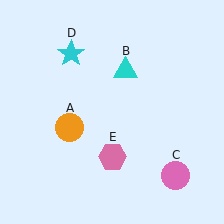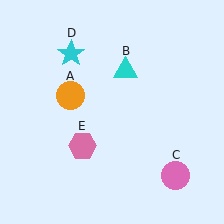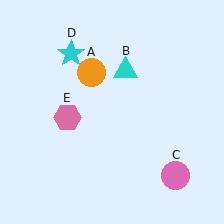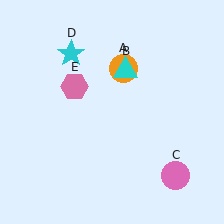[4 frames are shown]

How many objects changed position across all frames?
2 objects changed position: orange circle (object A), pink hexagon (object E).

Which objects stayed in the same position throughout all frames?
Cyan triangle (object B) and pink circle (object C) and cyan star (object D) remained stationary.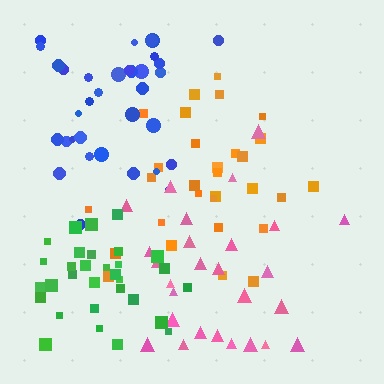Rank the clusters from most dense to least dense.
blue, green, orange, pink.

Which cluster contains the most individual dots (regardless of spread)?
Blue (34).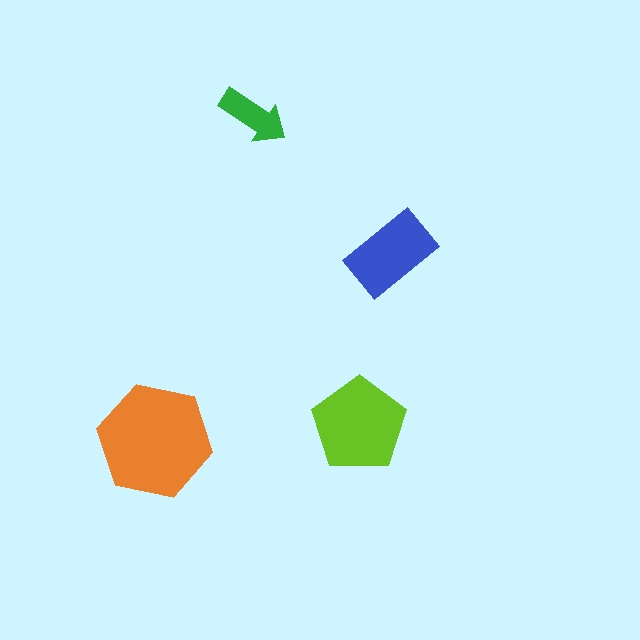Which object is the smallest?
The green arrow.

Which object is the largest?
The orange hexagon.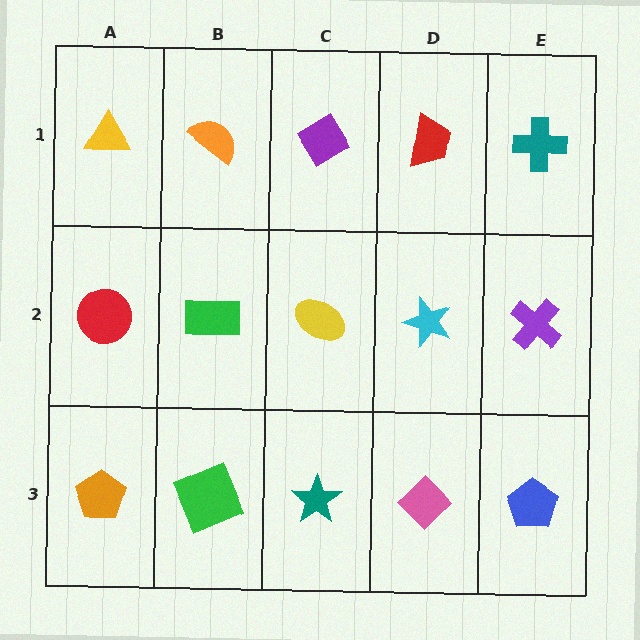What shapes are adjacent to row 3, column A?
A red circle (row 2, column A), a green square (row 3, column B).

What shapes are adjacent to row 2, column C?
A purple diamond (row 1, column C), a teal star (row 3, column C), a green rectangle (row 2, column B), a cyan star (row 2, column D).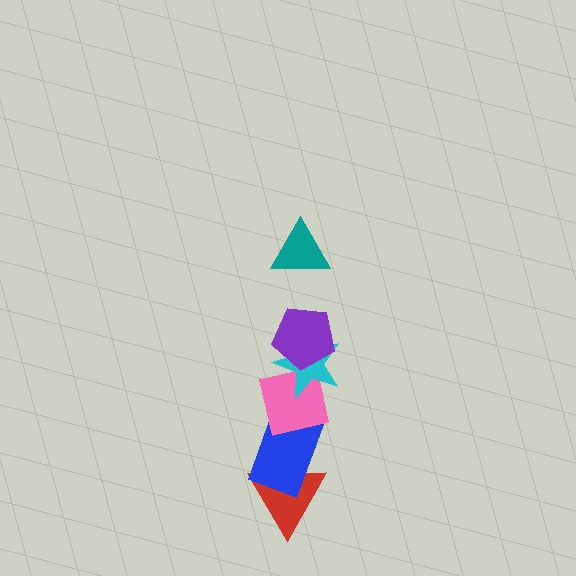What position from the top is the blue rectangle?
The blue rectangle is 5th from the top.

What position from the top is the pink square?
The pink square is 4th from the top.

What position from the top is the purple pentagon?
The purple pentagon is 2nd from the top.